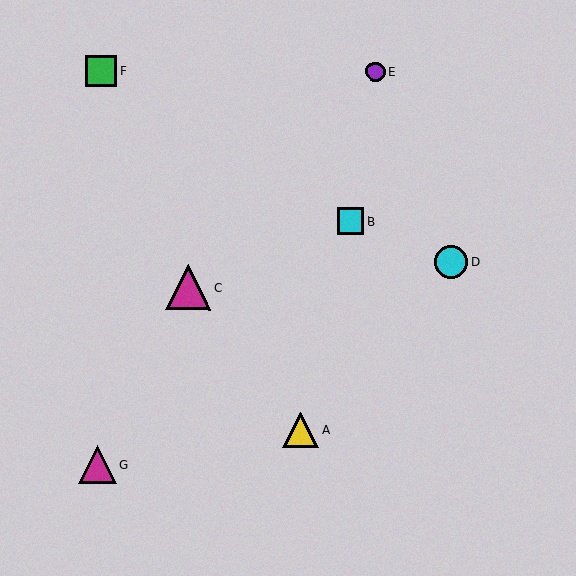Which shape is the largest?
The magenta triangle (labeled C) is the largest.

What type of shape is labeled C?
Shape C is a magenta triangle.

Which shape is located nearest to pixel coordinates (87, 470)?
The magenta triangle (labeled G) at (97, 464) is nearest to that location.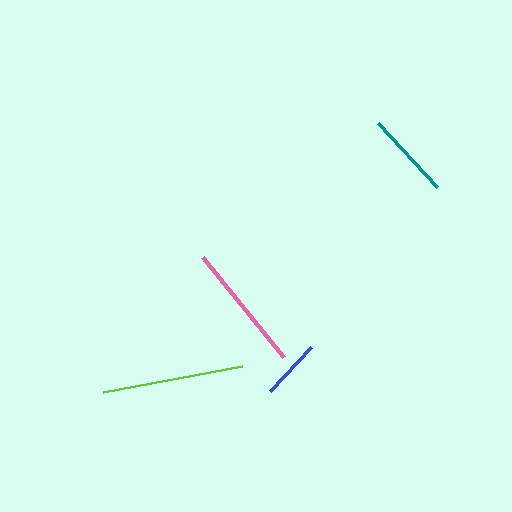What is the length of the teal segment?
The teal segment is approximately 87 pixels long.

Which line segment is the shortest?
The blue line is the shortest at approximately 60 pixels.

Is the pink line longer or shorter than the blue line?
The pink line is longer than the blue line.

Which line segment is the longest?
The lime line is the longest at approximately 141 pixels.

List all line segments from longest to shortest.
From longest to shortest: lime, pink, teal, blue.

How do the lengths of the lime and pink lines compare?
The lime and pink lines are approximately the same length.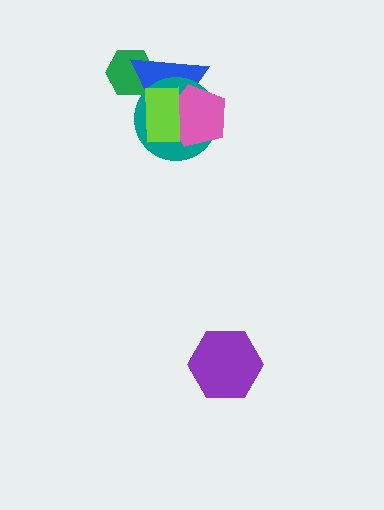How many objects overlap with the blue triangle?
4 objects overlap with the blue triangle.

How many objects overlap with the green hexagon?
1 object overlaps with the green hexagon.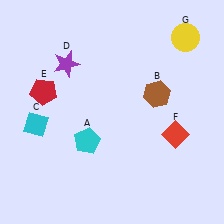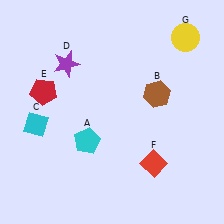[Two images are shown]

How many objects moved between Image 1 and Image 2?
1 object moved between the two images.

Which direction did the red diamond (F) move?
The red diamond (F) moved down.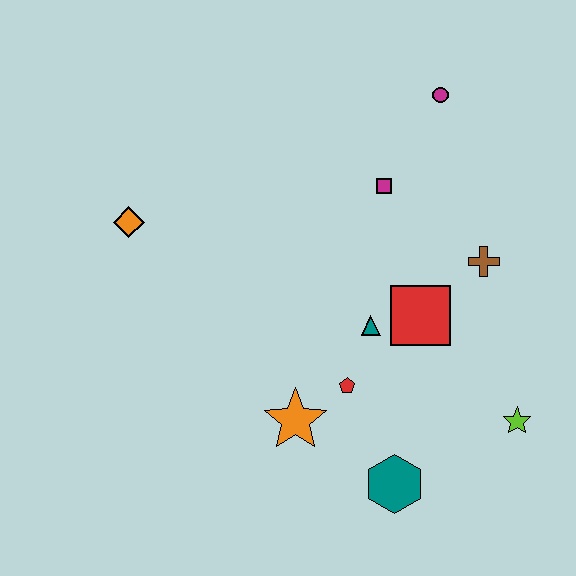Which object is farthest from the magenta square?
The teal hexagon is farthest from the magenta square.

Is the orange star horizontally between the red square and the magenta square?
No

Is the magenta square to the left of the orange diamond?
No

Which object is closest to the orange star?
The red pentagon is closest to the orange star.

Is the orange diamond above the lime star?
Yes